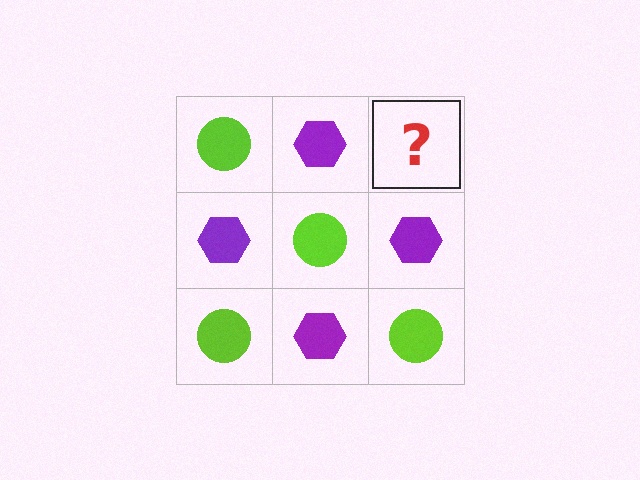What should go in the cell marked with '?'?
The missing cell should contain a lime circle.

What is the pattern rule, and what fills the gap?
The rule is that it alternates lime circle and purple hexagon in a checkerboard pattern. The gap should be filled with a lime circle.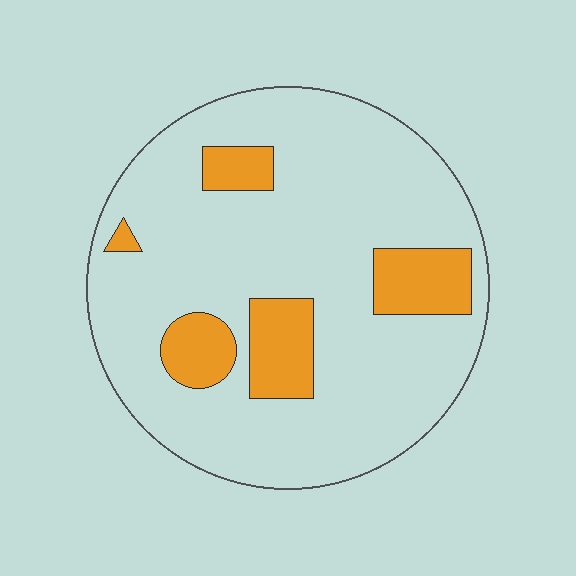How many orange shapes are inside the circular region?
5.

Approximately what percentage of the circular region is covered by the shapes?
Approximately 15%.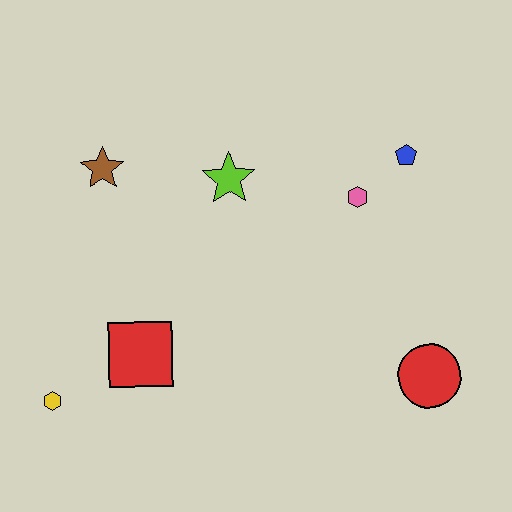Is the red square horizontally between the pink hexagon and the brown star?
Yes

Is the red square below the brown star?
Yes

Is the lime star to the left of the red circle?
Yes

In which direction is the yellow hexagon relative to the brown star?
The yellow hexagon is below the brown star.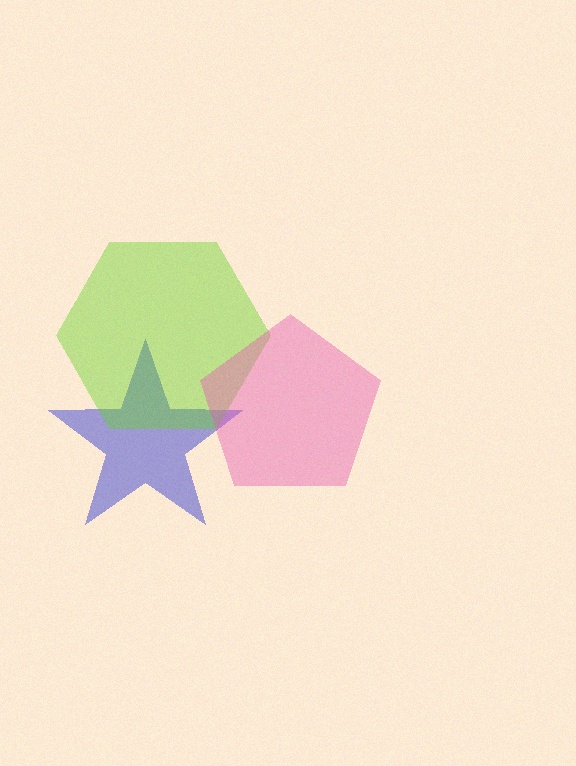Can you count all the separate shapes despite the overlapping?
Yes, there are 3 separate shapes.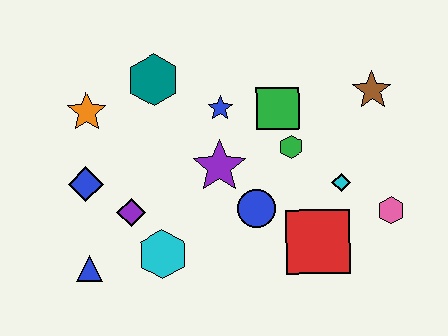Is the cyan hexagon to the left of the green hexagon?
Yes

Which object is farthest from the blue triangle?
The brown star is farthest from the blue triangle.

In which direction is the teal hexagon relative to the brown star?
The teal hexagon is to the left of the brown star.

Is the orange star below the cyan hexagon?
No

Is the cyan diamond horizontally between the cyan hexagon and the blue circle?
No